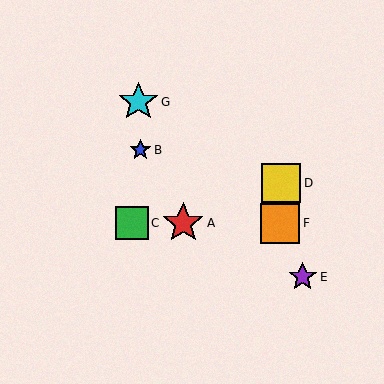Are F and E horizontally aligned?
No, F is at y≈223 and E is at y≈277.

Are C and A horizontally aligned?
Yes, both are at y≈223.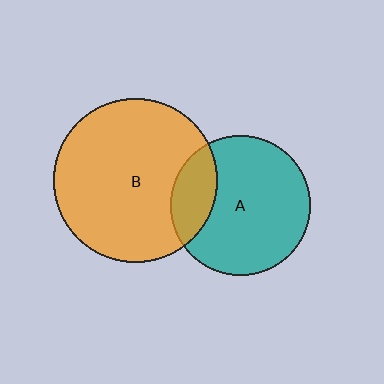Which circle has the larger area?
Circle B (orange).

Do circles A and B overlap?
Yes.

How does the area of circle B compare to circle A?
Approximately 1.4 times.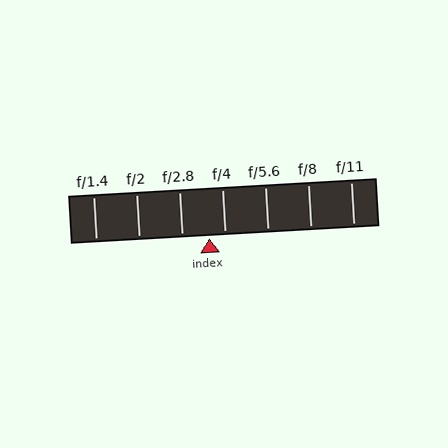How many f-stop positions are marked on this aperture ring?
There are 7 f-stop positions marked.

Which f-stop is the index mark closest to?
The index mark is closest to f/4.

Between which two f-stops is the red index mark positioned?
The index mark is between f/2.8 and f/4.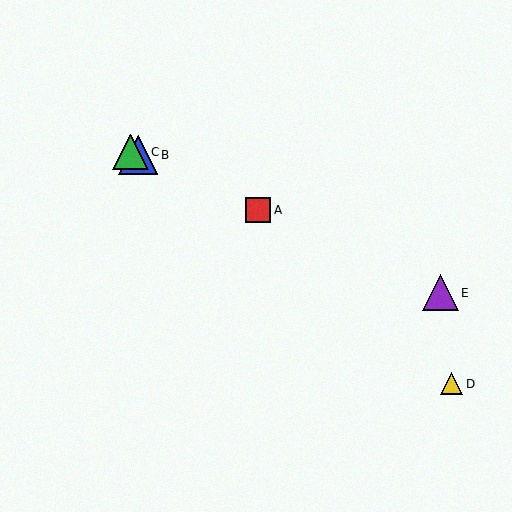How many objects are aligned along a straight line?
4 objects (A, B, C, E) are aligned along a straight line.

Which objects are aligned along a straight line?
Objects A, B, C, E are aligned along a straight line.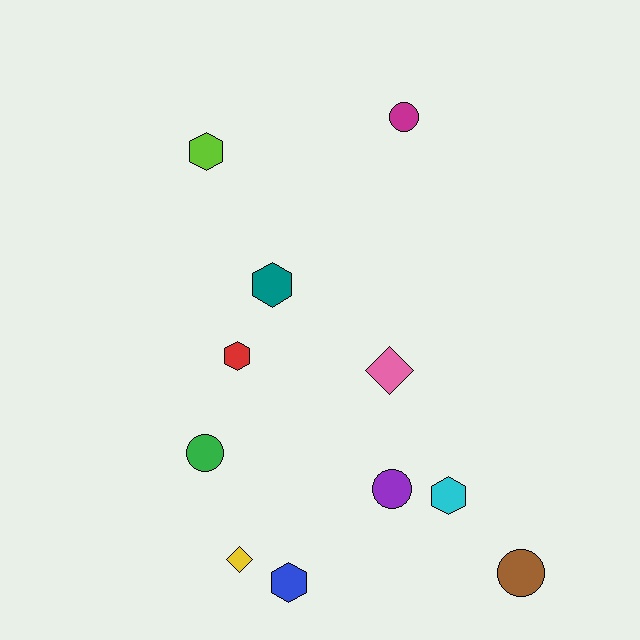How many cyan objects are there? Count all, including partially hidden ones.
There is 1 cyan object.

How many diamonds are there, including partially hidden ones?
There are 2 diamonds.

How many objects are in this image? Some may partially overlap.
There are 11 objects.